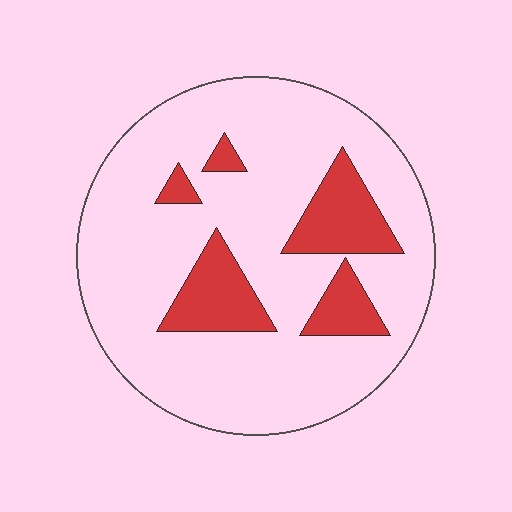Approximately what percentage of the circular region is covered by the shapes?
Approximately 20%.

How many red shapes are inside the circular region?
5.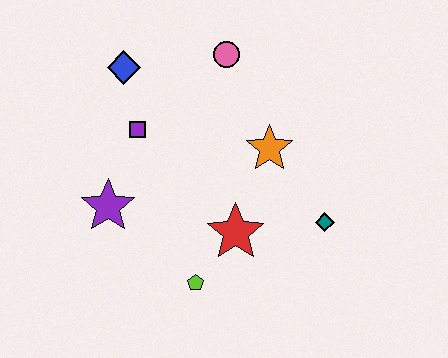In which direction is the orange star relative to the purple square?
The orange star is to the right of the purple square.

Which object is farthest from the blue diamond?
The teal diamond is farthest from the blue diamond.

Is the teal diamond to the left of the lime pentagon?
No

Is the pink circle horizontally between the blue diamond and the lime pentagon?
No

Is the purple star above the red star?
Yes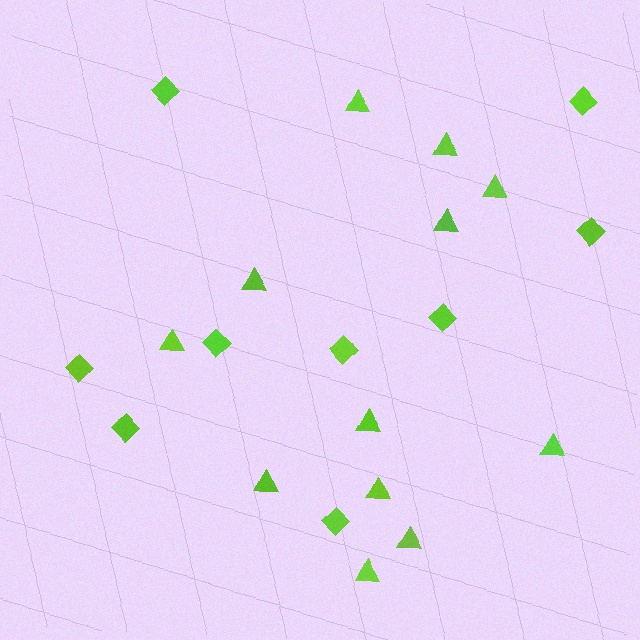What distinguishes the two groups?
There are 2 groups: one group of diamonds (9) and one group of triangles (12).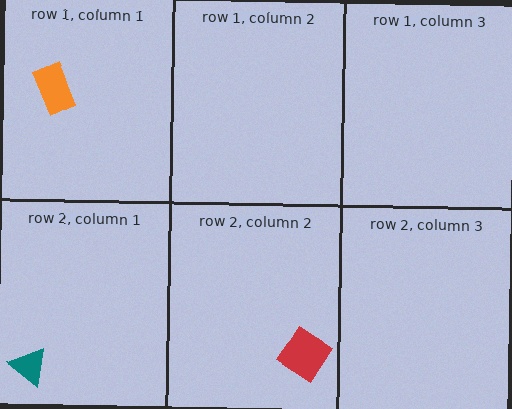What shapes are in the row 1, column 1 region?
The orange rectangle.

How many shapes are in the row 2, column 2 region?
1.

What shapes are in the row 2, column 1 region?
The teal triangle.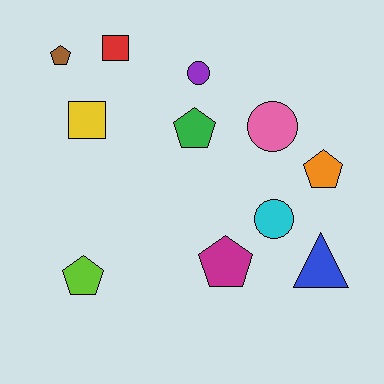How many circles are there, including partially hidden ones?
There are 3 circles.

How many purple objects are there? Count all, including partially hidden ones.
There is 1 purple object.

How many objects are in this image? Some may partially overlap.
There are 11 objects.